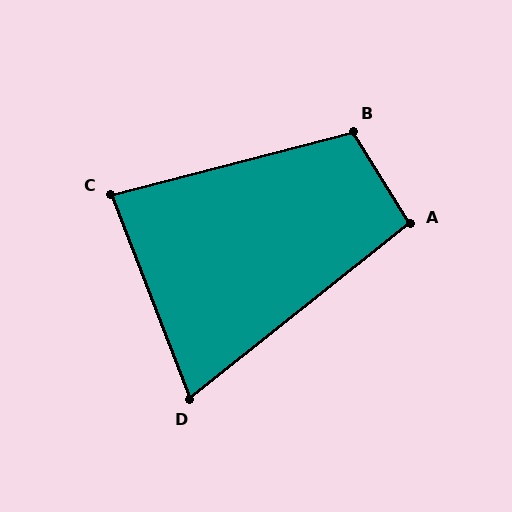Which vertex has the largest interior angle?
B, at approximately 107 degrees.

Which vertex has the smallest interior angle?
D, at approximately 73 degrees.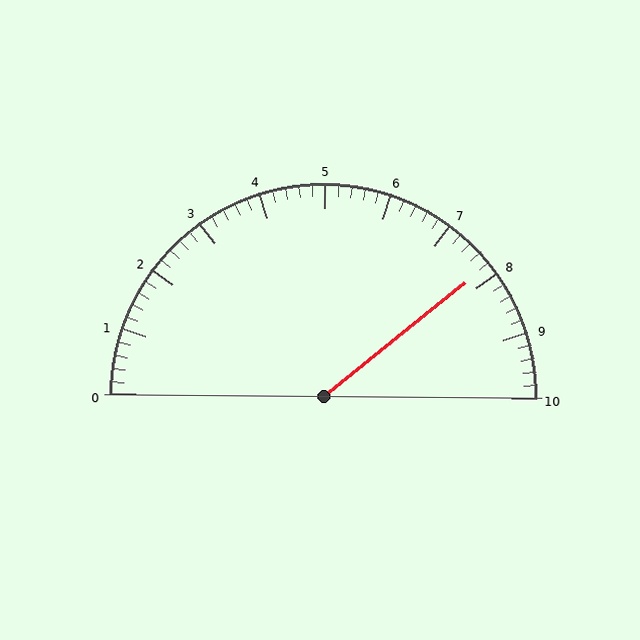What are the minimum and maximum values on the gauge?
The gauge ranges from 0 to 10.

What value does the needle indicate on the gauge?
The needle indicates approximately 7.8.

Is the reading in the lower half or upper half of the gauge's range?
The reading is in the upper half of the range (0 to 10).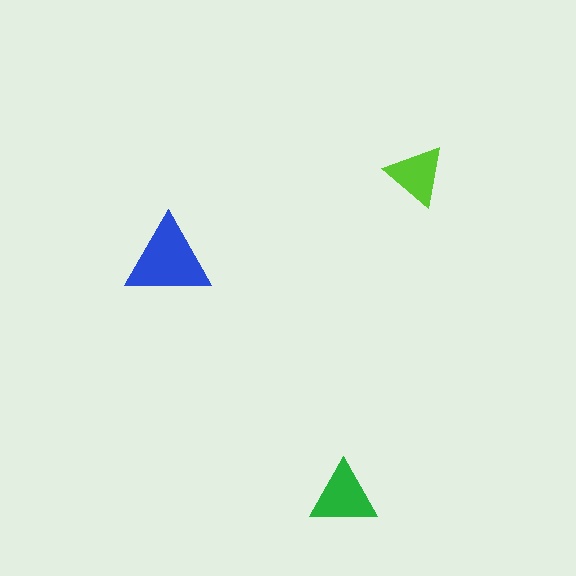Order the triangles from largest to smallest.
the blue one, the green one, the lime one.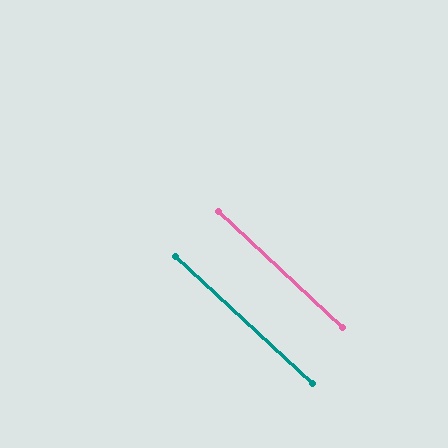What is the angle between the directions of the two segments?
Approximately 0 degrees.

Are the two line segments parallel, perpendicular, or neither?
Parallel — their directions differ by only 0.2°.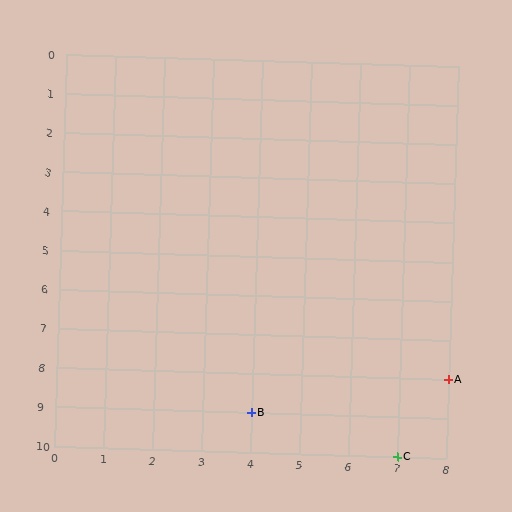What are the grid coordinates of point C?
Point C is at grid coordinates (7, 10).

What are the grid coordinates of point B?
Point B is at grid coordinates (4, 9).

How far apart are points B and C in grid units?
Points B and C are 3 columns and 1 row apart (about 3.2 grid units diagonally).